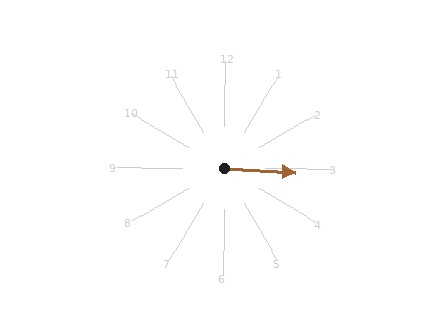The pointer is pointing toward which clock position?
Roughly 3 o'clock.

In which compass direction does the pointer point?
East.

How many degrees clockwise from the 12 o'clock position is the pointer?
Approximately 94 degrees.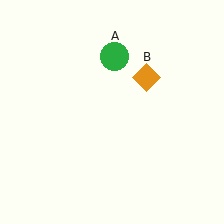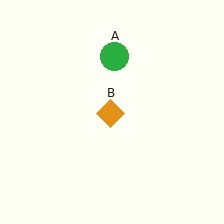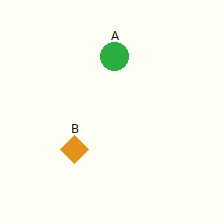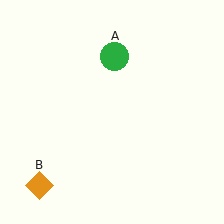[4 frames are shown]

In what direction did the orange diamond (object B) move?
The orange diamond (object B) moved down and to the left.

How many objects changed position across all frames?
1 object changed position: orange diamond (object B).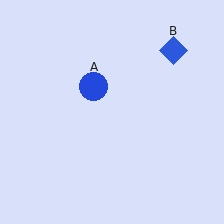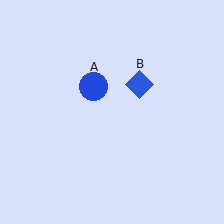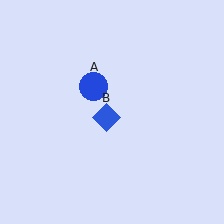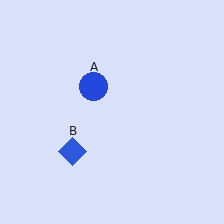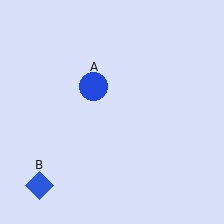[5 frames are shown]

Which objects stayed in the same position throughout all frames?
Blue circle (object A) remained stationary.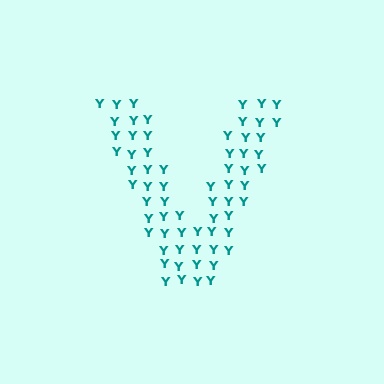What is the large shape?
The large shape is the letter V.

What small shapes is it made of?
It is made of small letter Y's.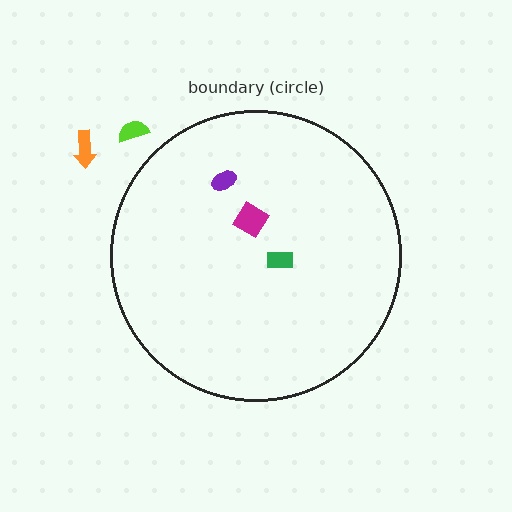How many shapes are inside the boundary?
3 inside, 2 outside.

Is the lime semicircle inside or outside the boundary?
Outside.